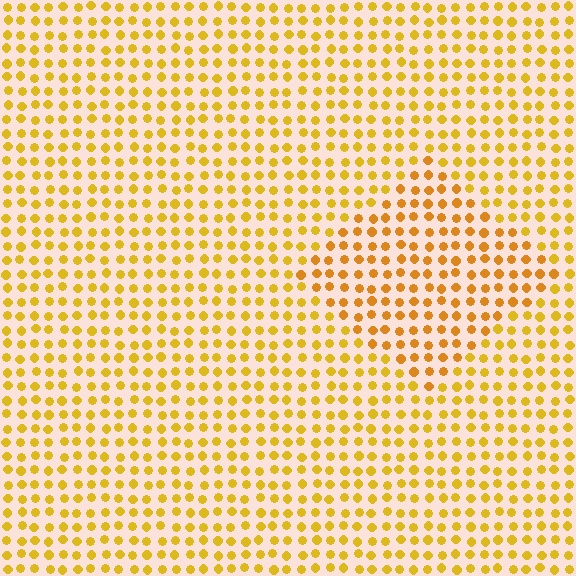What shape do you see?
I see a diamond.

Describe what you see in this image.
The image is filled with small yellow elements in a uniform arrangement. A diamond-shaped region is visible where the elements are tinted to a slightly different hue, forming a subtle color boundary.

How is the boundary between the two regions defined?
The boundary is defined purely by a slight shift in hue (about 16 degrees). Spacing, size, and orientation are identical on both sides.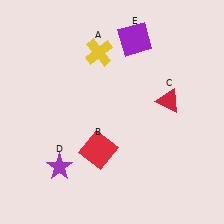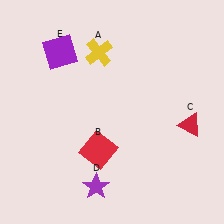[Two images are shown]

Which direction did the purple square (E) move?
The purple square (E) moved left.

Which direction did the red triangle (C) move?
The red triangle (C) moved down.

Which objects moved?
The objects that moved are: the red triangle (C), the purple star (D), the purple square (E).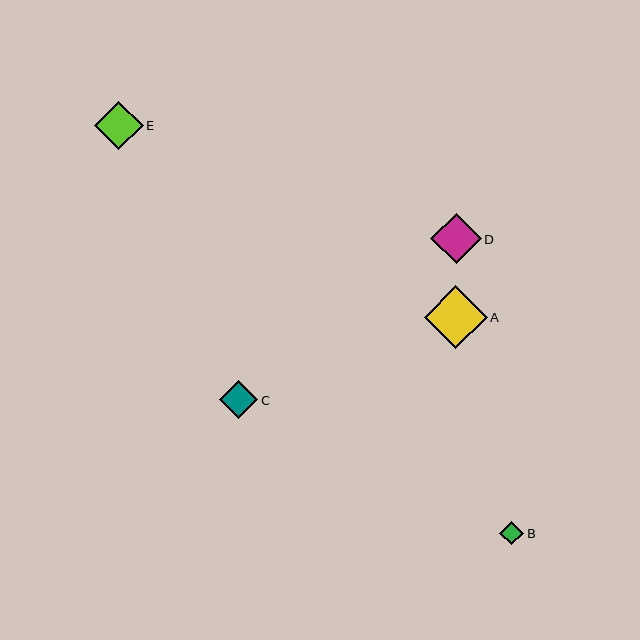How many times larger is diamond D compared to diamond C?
Diamond D is approximately 1.3 times the size of diamond C.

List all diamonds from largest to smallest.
From largest to smallest: A, D, E, C, B.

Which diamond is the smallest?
Diamond B is the smallest with a size of approximately 24 pixels.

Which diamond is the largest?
Diamond A is the largest with a size of approximately 63 pixels.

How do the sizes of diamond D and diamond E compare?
Diamond D and diamond E are approximately the same size.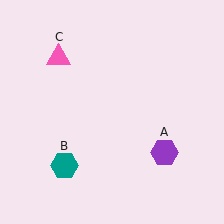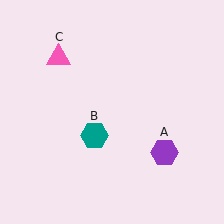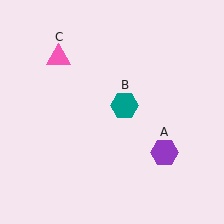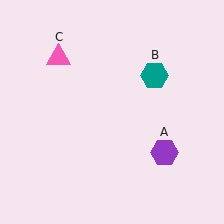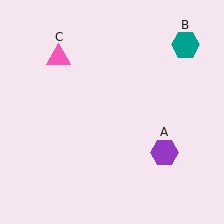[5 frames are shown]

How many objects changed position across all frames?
1 object changed position: teal hexagon (object B).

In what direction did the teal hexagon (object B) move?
The teal hexagon (object B) moved up and to the right.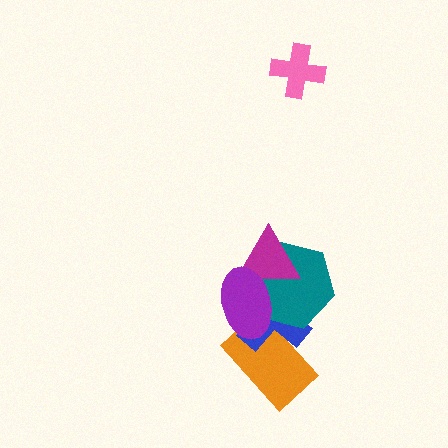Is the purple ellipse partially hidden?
No, no other shape covers it.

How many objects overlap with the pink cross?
0 objects overlap with the pink cross.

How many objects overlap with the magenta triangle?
3 objects overlap with the magenta triangle.